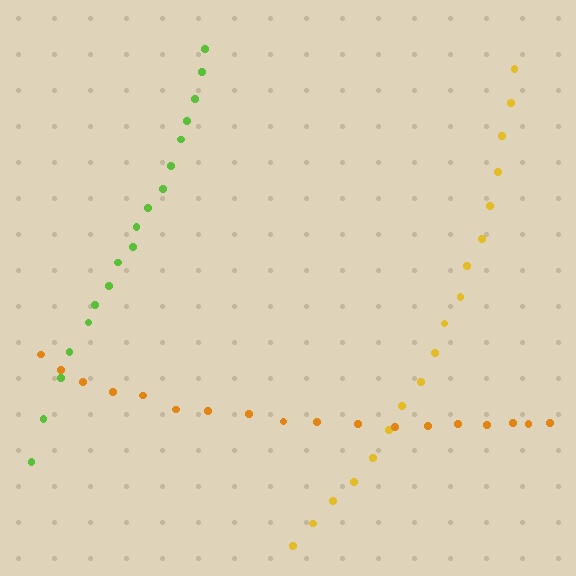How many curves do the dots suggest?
There are 3 distinct paths.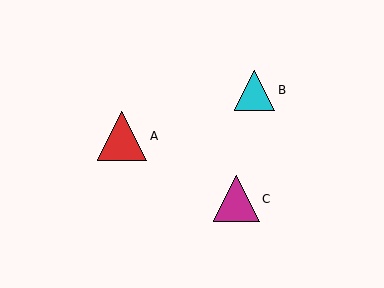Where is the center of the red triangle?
The center of the red triangle is at (122, 136).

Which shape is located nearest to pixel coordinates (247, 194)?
The magenta triangle (labeled C) at (237, 199) is nearest to that location.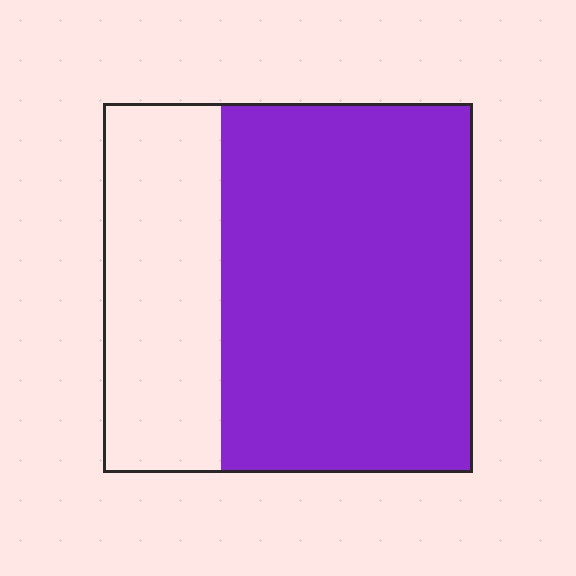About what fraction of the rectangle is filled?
About two thirds (2/3).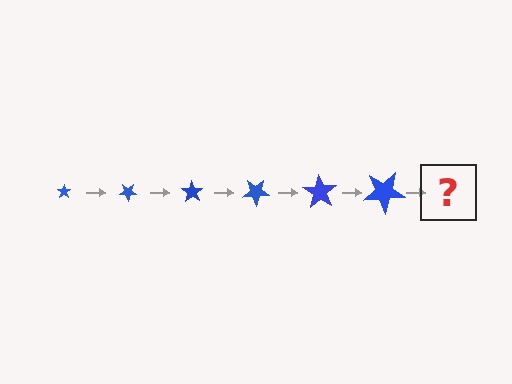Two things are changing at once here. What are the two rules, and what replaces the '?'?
The two rules are that the star grows larger each step and it rotates 35 degrees each step. The '?' should be a star, larger than the previous one and rotated 210 degrees from the start.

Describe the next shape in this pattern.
It should be a star, larger than the previous one and rotated 210 degrees from the start.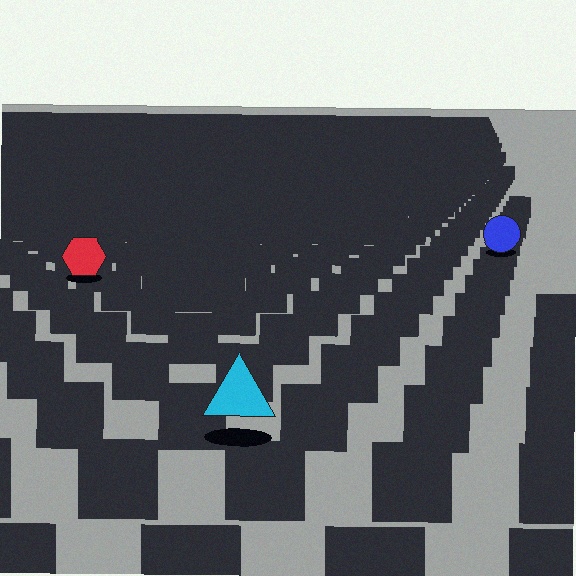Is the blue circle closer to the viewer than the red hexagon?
No. The red hexagon is closer — you can tell from the texture gradient: the ground texture is coarser near it.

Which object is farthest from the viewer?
The blue circle is farthest from the viewer. It appears smaller and the ground texture around it is denser.